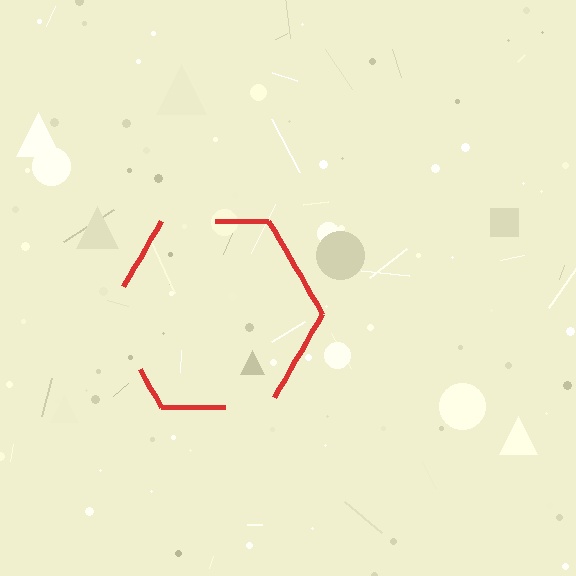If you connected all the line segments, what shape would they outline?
They would outline a hexagon.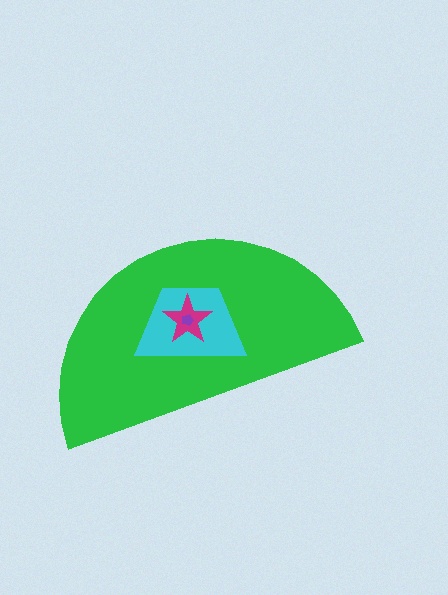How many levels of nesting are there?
4.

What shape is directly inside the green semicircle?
The cyan trapezoid.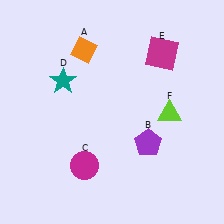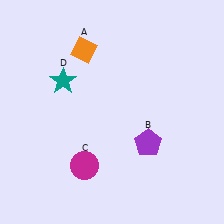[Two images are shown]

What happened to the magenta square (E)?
The magenta square (E) was removed in Image 2. It was in the top-right area of Image 1.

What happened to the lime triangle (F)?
The lime triangle (F) was removed in Image 2. It was in the bottom-right area of Image 1.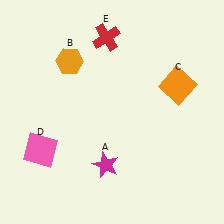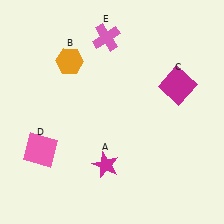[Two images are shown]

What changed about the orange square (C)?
In Image 1, C is orange. In Image 2, it changed to magenta.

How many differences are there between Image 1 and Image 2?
There are 2 differences between the two images.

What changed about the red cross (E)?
In Image 1, E is red. In Image 2, it changed to pink.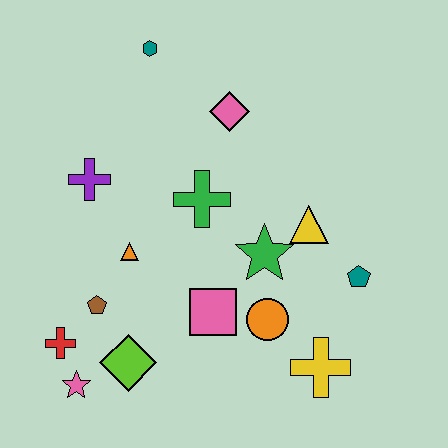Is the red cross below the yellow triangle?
Yes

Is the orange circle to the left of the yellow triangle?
Yes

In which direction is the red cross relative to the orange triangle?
The red cross is below the orange triangle.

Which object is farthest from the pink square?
The teal hexagon is farthest from the pink square.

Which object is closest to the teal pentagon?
The yellow triangle is closest to the teal pentagon.